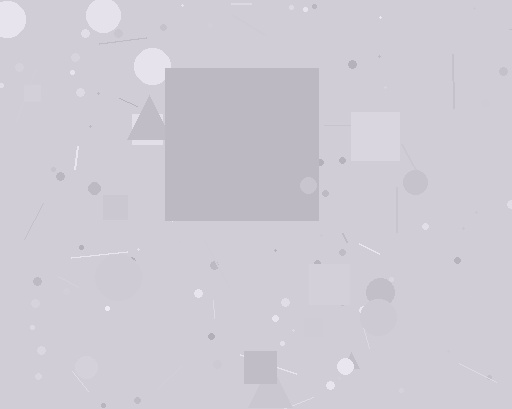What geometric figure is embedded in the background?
A square is embedded in the background.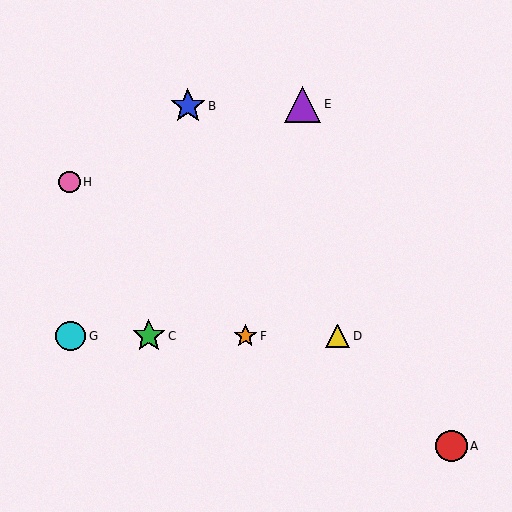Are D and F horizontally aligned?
Yes, both are at y≈336.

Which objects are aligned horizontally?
Objects C, D, F, G are aligned horizontally.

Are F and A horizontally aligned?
No, F is at y≈336 and A is at y≈446.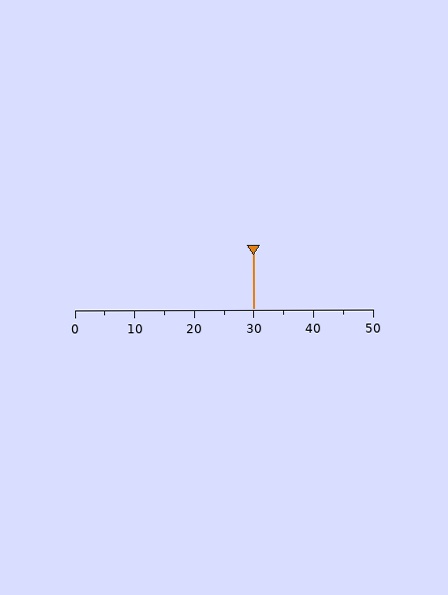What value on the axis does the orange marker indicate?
The marker indicates approximately 30.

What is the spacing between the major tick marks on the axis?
The major ticks are spaced 10 apart.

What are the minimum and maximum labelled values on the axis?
The axis runs from 0 to 50.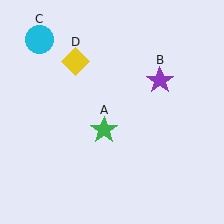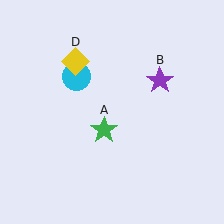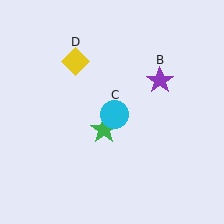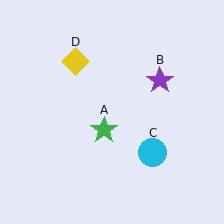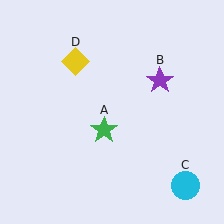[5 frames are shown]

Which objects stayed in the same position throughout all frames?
Green star (object A) and purple star (object B) and yellow diamond (object D) remained stationary.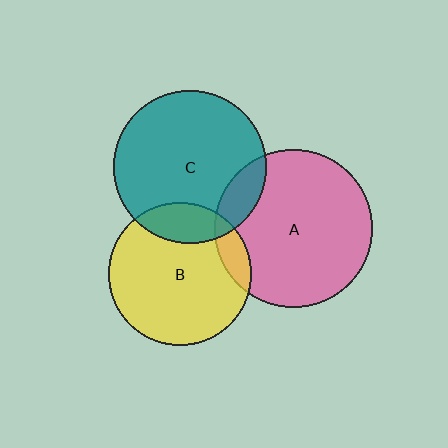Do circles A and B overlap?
Yes.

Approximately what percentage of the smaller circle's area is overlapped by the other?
Approximately 10%.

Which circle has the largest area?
Circle A (pink).